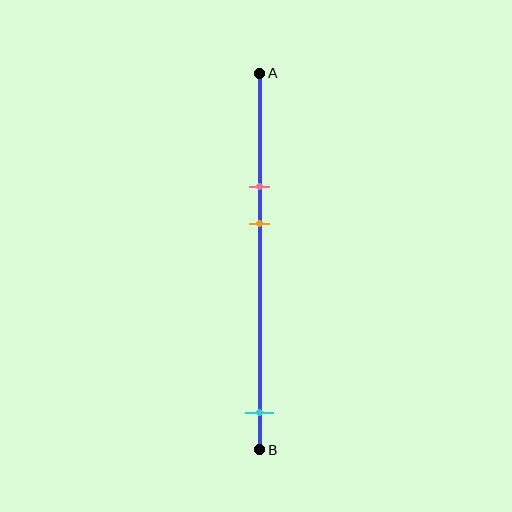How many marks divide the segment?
There are 3 marks dividing the segment.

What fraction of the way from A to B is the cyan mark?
The cyan mark is approximately 90% (0.9) of the way from A to B.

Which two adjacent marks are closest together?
The pink and orange marks are the closest adjacent pair.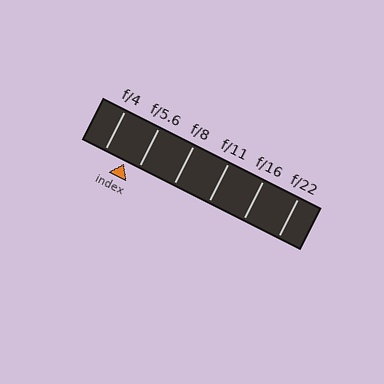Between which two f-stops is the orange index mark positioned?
The index mark is between f/4 and f/5.6.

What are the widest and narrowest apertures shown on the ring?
The widest aperture shown is f/4 and the narrowest is f/22.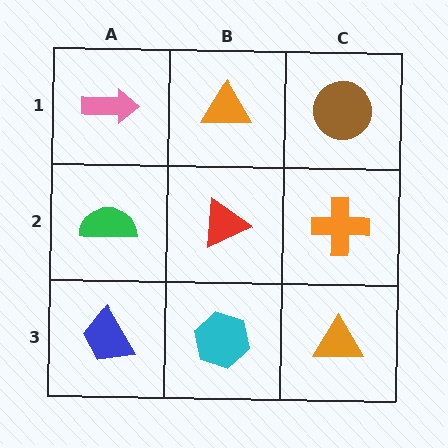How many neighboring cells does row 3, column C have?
2.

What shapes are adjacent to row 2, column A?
A pink arrow (row 1, column A), a blue trapezoid (row 3, column A), a red triangle (row 2, column B).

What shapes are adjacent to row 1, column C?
An orange cross (row 2, column C), an orange triangle (row 1, column B).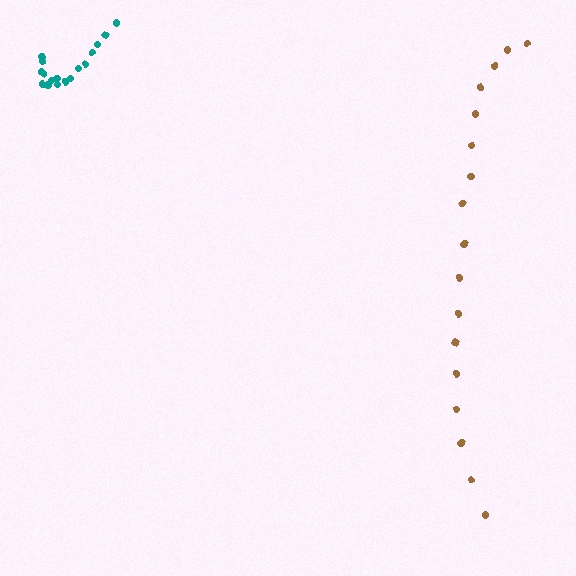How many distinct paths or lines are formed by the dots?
There are 2 distinct paths.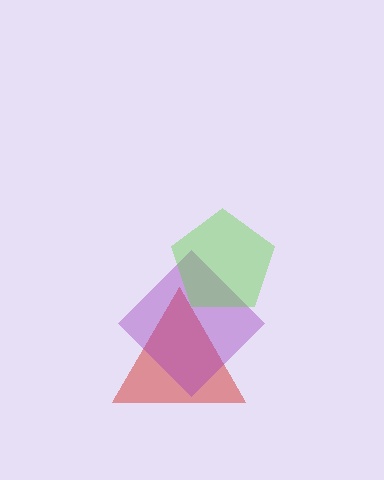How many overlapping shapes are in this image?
There are 3 overlapping shapes in the image.